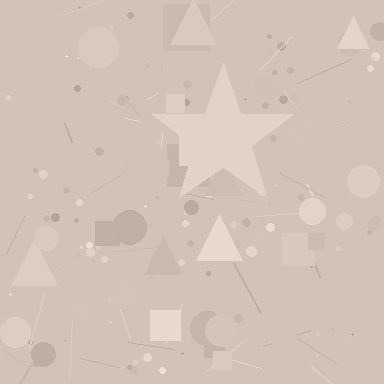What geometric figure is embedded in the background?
A star is embedded in the background.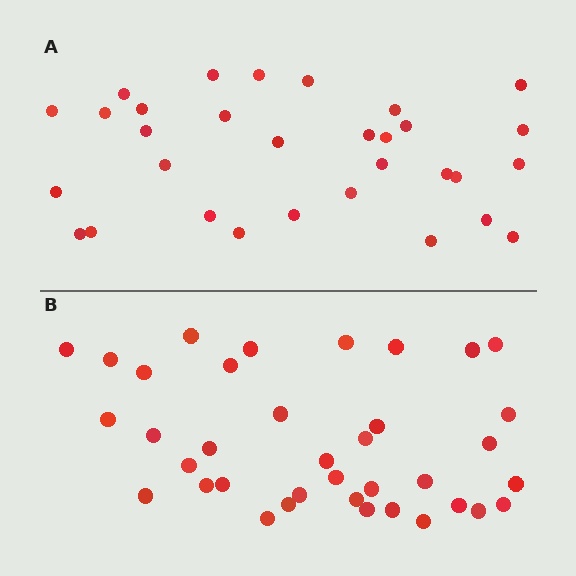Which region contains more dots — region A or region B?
Region B (the bottom region) has more dots.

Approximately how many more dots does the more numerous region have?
Region B has about 6 more dots than region A.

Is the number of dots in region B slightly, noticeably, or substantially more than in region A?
Region B has only slightly more — the two regions are fairly close. The ratio is roughly 1.2 to 1.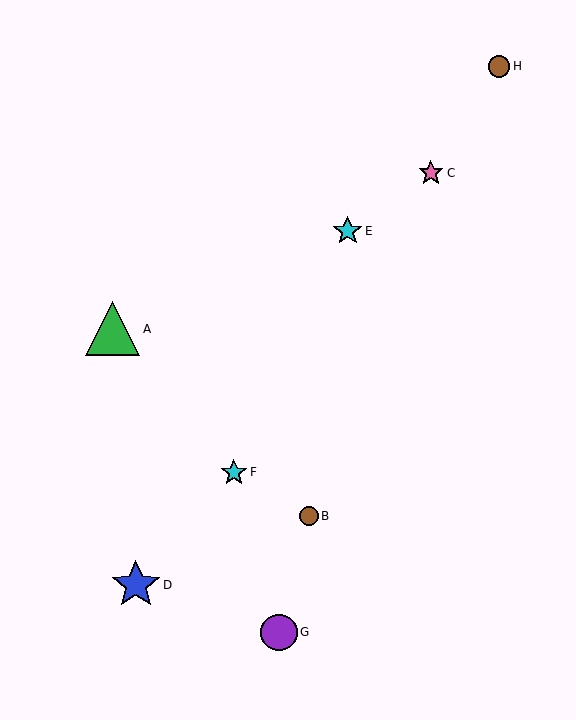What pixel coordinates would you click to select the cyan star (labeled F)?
Click at (234, 472) to select the cyan star F.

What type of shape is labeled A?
Shape A is a green triangle.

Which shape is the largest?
The green triangle (labeled A) is the largest.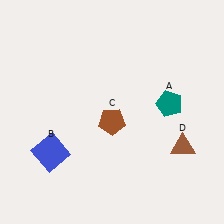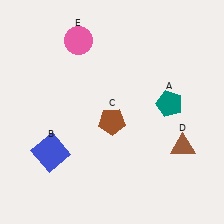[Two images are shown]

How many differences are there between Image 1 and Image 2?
There is 1 difference between the two images.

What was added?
A pink circle (E) was added in Image 2.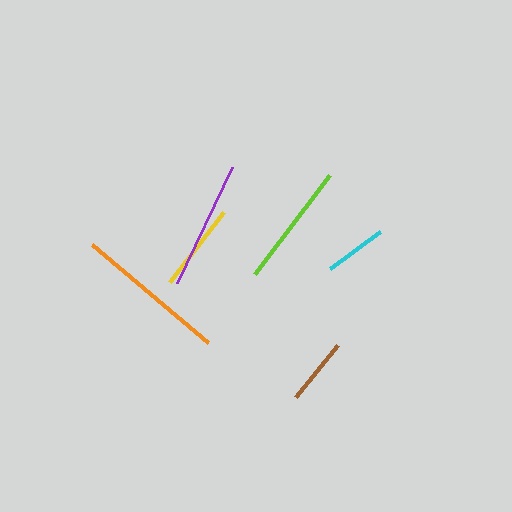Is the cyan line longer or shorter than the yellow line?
The yellow line is longer than the cyan line.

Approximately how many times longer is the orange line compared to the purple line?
The orange line is approximately 1.2 times the length of the purple line.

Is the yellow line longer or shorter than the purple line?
The purple line is longer than the yellow line.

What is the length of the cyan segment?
The cyan segment is approximately 62 pixels long.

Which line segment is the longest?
The orange line is the longest at approximately 152 pixels.